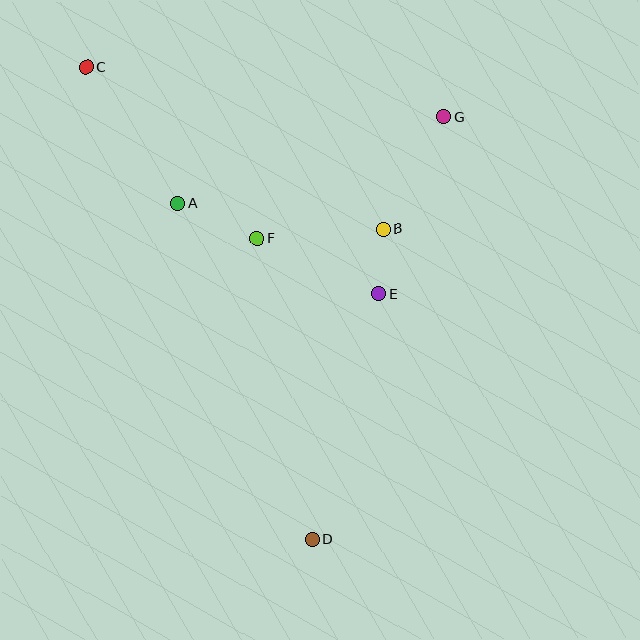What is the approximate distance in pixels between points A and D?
The distance between A and D is approximately 362 pixels.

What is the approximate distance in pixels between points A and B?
The distance between A and B is approximately 207 pixels.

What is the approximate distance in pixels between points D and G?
The distance between D and G is approximately 442 pixels.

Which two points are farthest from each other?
Points C and D are farthest from each other.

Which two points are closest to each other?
Points B and E are closest to each other.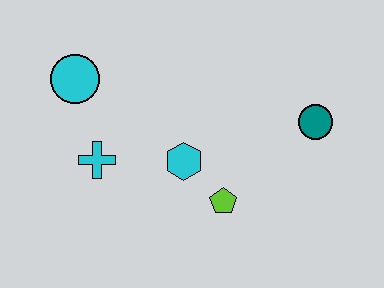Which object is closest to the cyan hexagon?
The lime pentagon is closest to the cyan hexagon.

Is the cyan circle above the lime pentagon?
Yes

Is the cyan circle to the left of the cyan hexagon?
Yes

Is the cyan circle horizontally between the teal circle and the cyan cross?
No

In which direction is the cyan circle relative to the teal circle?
The cyan circle is to the left of the teal circle.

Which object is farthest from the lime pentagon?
The cyan circle is farthest from the lime pentagon.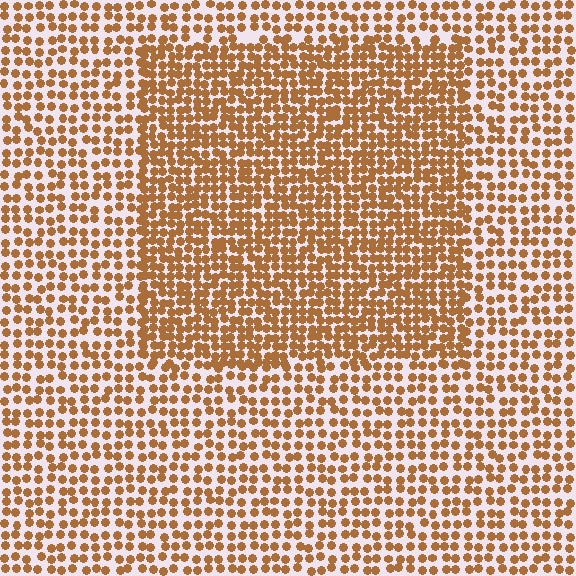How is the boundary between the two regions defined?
The boundary is defined by a change in element density (approximately 1.7x ratio). All elements are the same color, size, and shape.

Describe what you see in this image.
The image contains small brown elements arranged at two different densities. A rectangle-shaped region is visible where the elements are more densely packed than the surrounding area.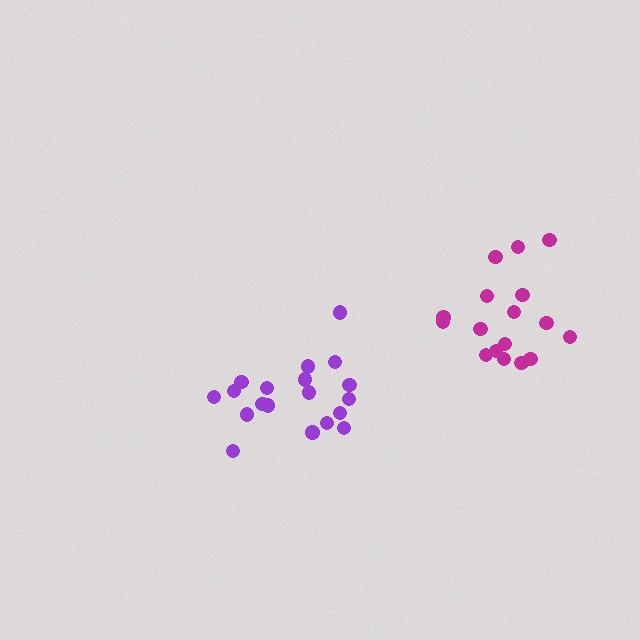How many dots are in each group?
Group 1: 17 dots, Group 2: 19 dots (36 total).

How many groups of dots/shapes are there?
There are 2 groups.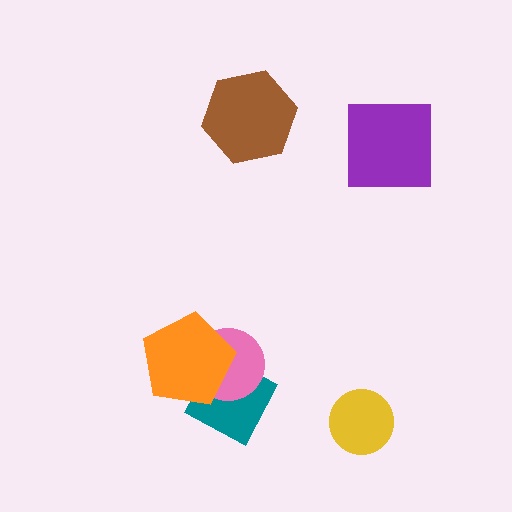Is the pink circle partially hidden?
Yes, it is partially covered by another shape.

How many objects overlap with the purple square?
0 objects overlap with the purple square.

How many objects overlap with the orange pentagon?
2 objects overlap with the orange pentagon.